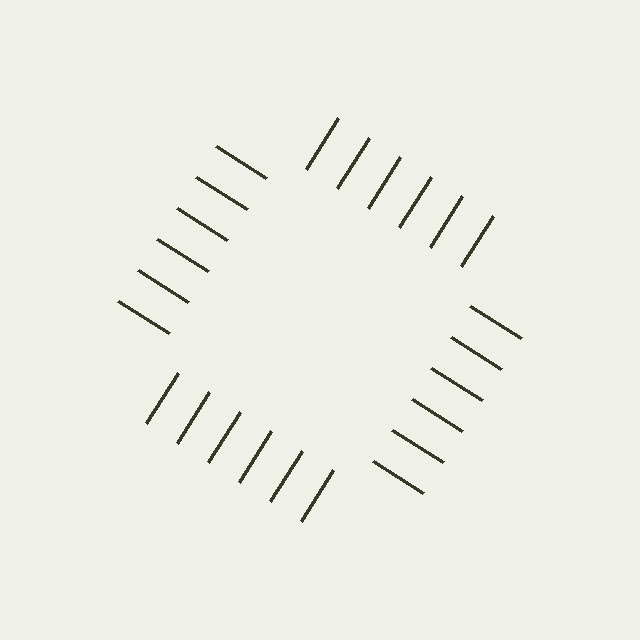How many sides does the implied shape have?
4 sides — the line-ends trace a square.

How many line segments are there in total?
24 — 6 along each of the 4 edges.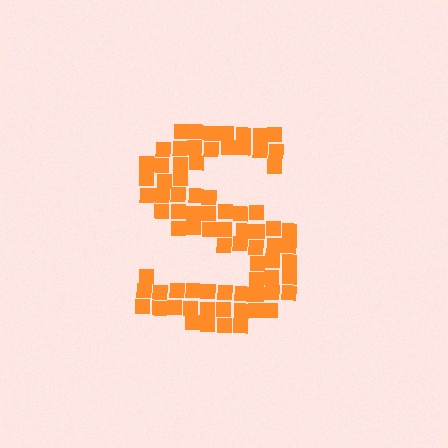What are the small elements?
The small elements are squares.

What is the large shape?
The large shape is the letter S.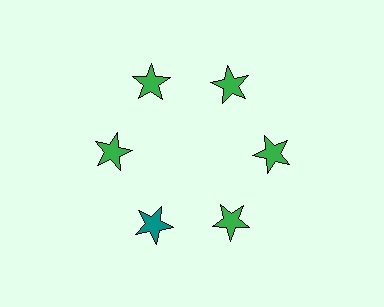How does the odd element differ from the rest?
It has a different color: teal instead of green.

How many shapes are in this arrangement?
There are 6 shapes arranged in a ring pattern.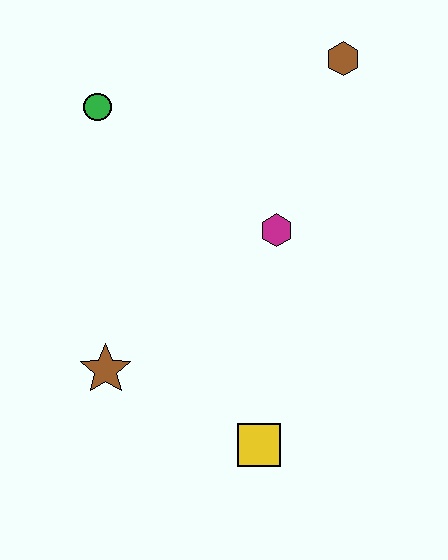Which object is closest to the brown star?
The yellow square is closest to the brown star.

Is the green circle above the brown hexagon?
No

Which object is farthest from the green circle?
The yellow square is farthest from the green circle.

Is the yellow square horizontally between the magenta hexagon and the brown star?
Yes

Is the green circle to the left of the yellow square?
Yes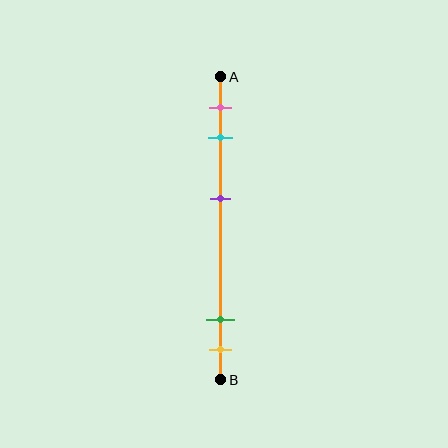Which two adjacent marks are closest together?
The green and yellow marks are the closest adjacent pair.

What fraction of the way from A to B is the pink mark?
The pink mark is approximately 10% (0.1) of the way from A to B.